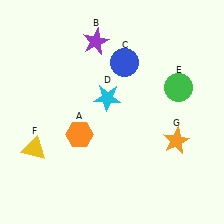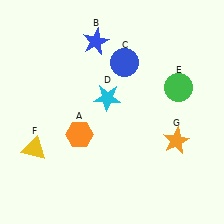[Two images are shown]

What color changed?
The star (B) changed from purple in Image 1 to blue in Image 2.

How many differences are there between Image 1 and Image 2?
There is 1 difference between the two images.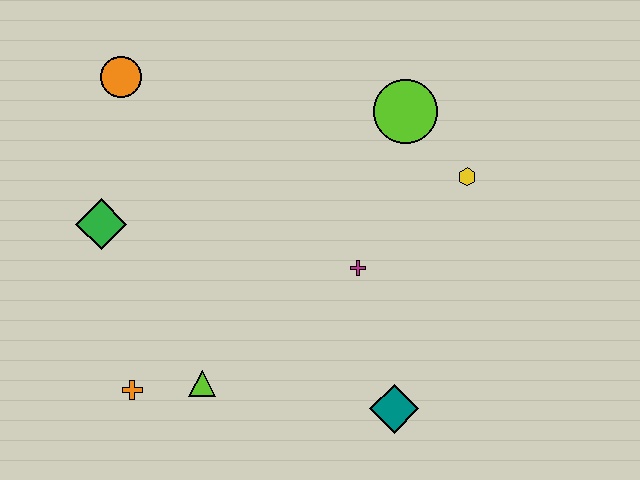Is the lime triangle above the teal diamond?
Yes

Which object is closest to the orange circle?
The green diamond is closest to the orange circle.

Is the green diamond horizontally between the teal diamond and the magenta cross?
No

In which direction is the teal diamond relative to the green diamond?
The teal diamond is to the right of the green diamond.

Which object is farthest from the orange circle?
The teal diamond is farthest from the orange circle.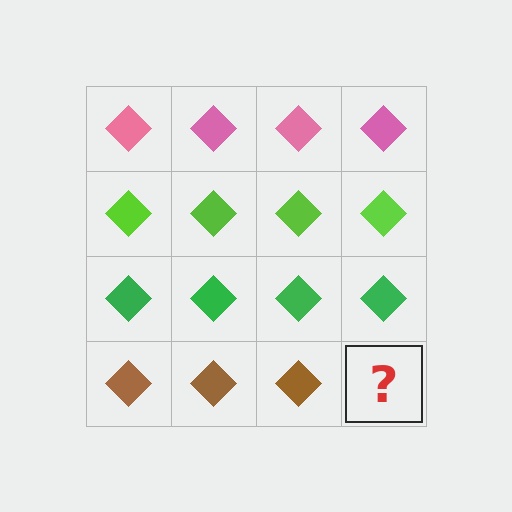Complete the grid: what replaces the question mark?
The question mark should be replaced with a brown diamond.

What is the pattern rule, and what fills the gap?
The rule is that each row has a consistent color. The gap should be filled with a brown diamond.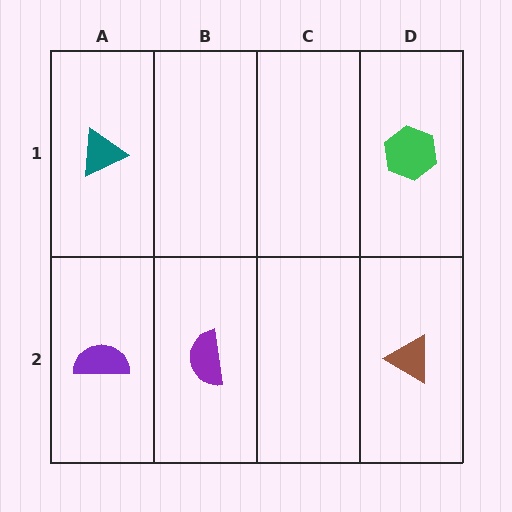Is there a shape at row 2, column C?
No, that cell is empty.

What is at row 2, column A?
A purple semicircle.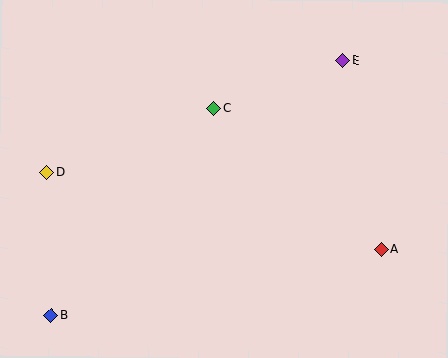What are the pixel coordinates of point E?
Point E is at (343, 61).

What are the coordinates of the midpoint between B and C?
The midpoint between B and C is at (132, 212).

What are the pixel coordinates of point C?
Point C is at (214, 108).